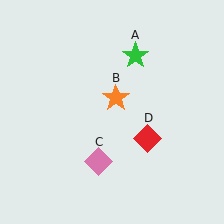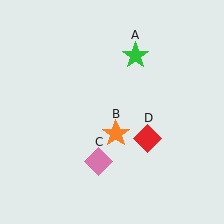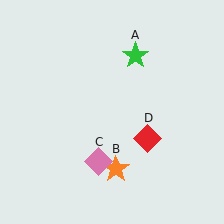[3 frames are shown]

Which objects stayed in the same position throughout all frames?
Green star (object A) and pink diamond (object C) and red diamond (object D) remained stationary.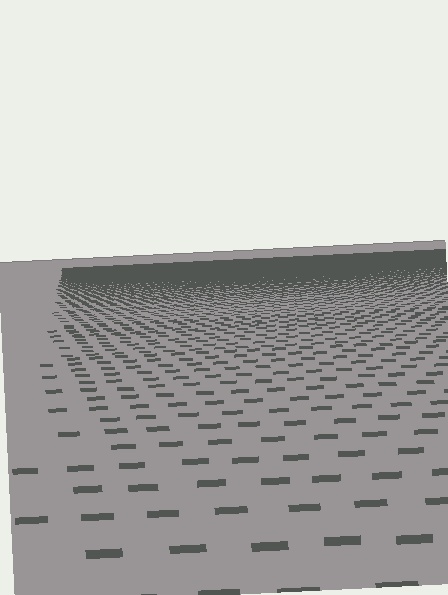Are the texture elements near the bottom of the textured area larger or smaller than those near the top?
Larger. Near the bottom, elements are closer to the viewer and appear at a bigger on-screen size.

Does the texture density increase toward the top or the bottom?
Density increases toward the top.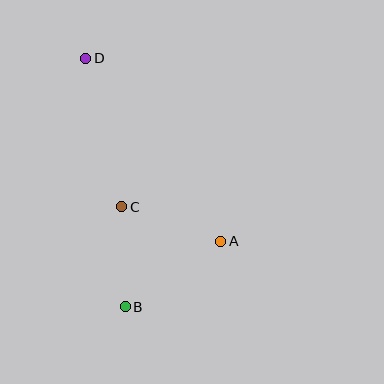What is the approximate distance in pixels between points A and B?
The distance between A and B is approximately 116 pixels.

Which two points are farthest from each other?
Points B and D are farthest from each other.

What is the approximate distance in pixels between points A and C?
The distance between A and C is approximately 105 pixels.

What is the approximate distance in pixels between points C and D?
The distance between C and D is approximately 153 pixels.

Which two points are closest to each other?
Points B and C are closest to each other.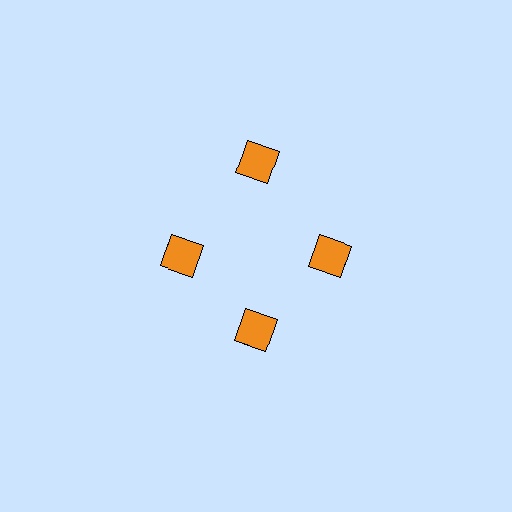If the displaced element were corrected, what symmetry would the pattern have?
It would have 4-fold rotational symmetry — the pattern would map onto itself every 90 degrees.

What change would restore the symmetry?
The symmetry would be restored by moving it inward, back onto the ring so that all 4 squares sit at equal angles and equal distance from the center.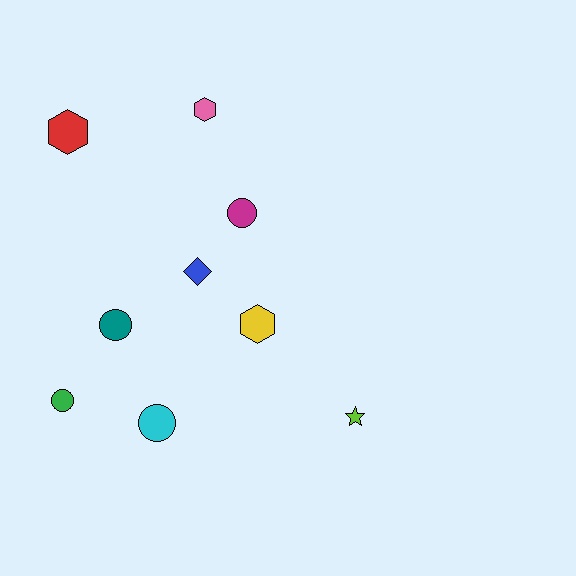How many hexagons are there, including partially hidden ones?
There are 3 hexagons.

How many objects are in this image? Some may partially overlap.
There are 9 objects.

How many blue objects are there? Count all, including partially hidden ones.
There is 1 blue object.